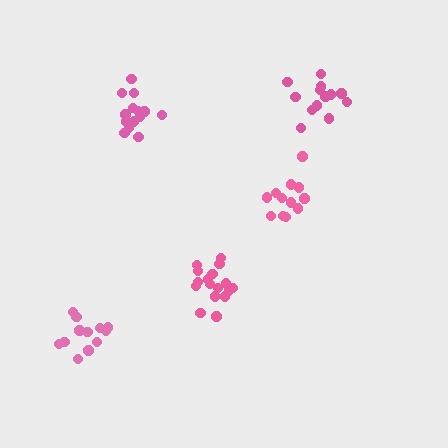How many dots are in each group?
Group 1: 14 dots, Group 2: 12 dots, Group 3: 13 dots, Group 4: 17 dots, Group 5: 12 dots (68 total).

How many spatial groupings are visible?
There are 5 spatial groupings.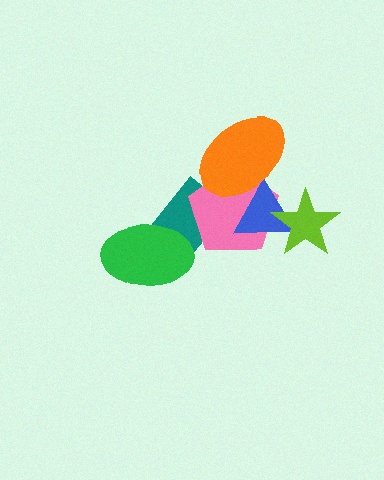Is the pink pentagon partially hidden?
Yes, it is partially covered by another shape.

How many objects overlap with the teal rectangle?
2 objects overlap with the teal rectangle.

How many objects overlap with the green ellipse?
1 object overlaps with the green ellipse.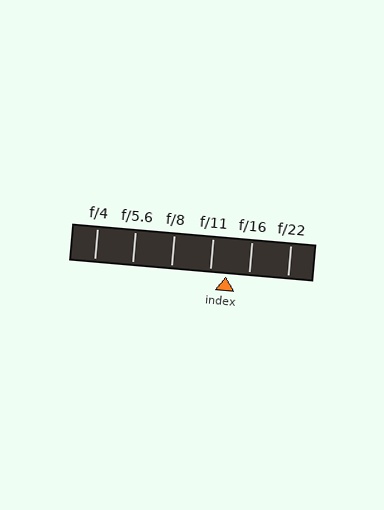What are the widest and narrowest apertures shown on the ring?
The widest aperture shown is f/4 and the narrowest is f/22.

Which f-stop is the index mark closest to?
The index mark is closest to f/11.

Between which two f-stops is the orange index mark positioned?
The index mark is between f/11 and f/16.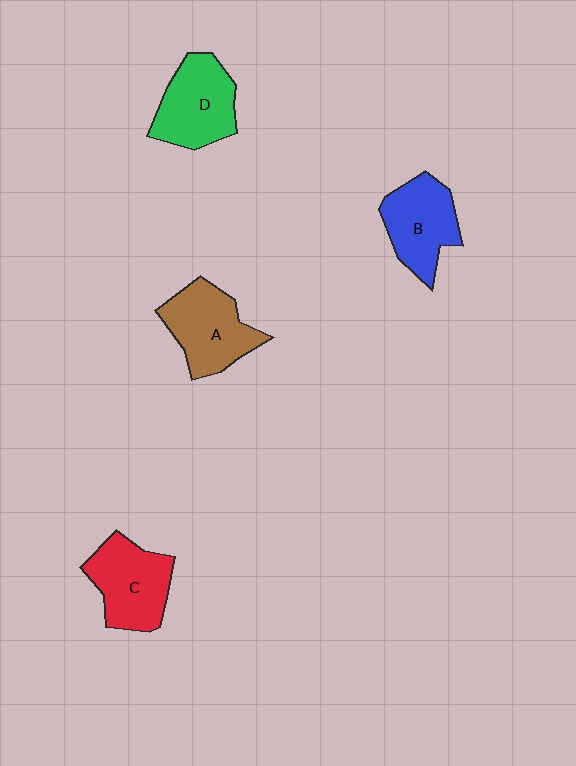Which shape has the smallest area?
Shape B (blue).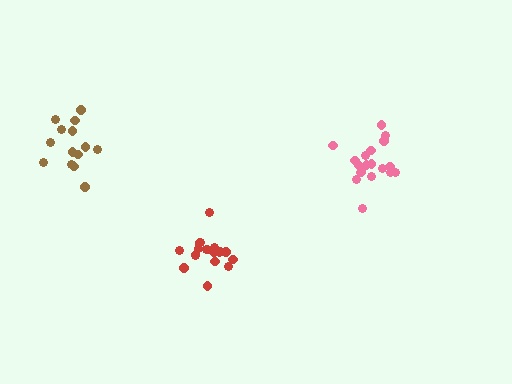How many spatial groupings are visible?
There are 3 spatial groupings.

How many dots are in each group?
Group 1: 19 dots, Group 2: 19 dots, Group 3: 14 dots (52 total).